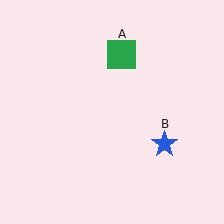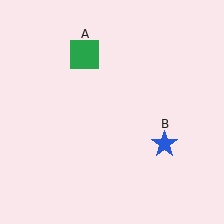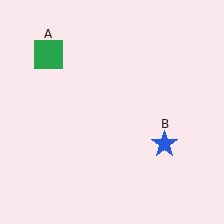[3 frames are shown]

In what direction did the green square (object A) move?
The green square (object A) moved left.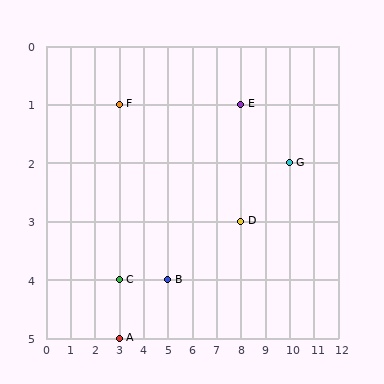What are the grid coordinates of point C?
Point C is at grid coordinates (3, 4).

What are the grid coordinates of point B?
Point B is at grid coordinates (5, 4).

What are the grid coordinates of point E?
Point E is at grid coordinates (8, 1).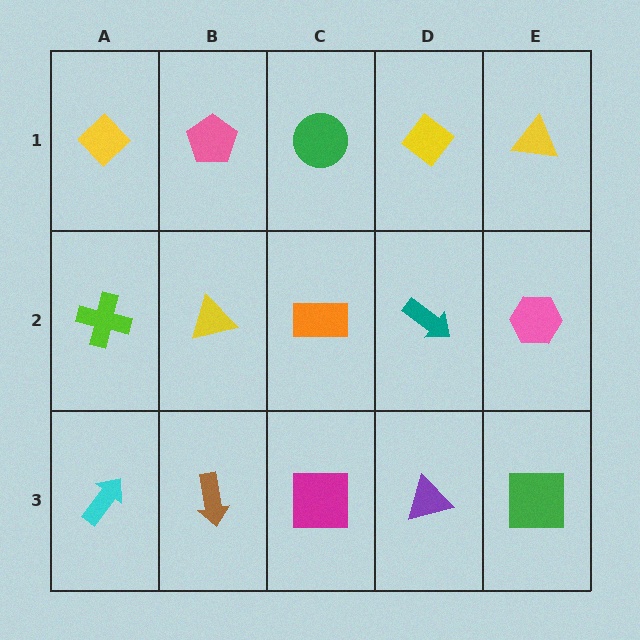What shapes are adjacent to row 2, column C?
A green circle (row 1, column C), a magenta square (row 3, column C), a yellow triangle (row 2, column B), a teal arrow (row 2, column D).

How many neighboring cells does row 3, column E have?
2.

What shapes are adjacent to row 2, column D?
A yellow diamond (row 1, column D), a purple triangle (row 3, column D), an orange rectangle (row 2, column C), a pink hexagon (row 2, column E).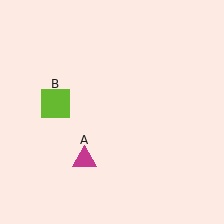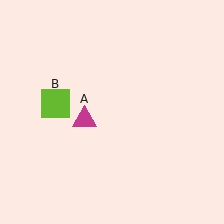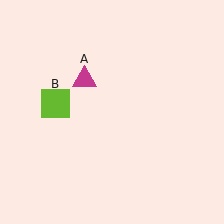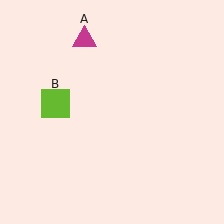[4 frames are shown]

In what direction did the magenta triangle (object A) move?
The magenta triangle (object A) moved up.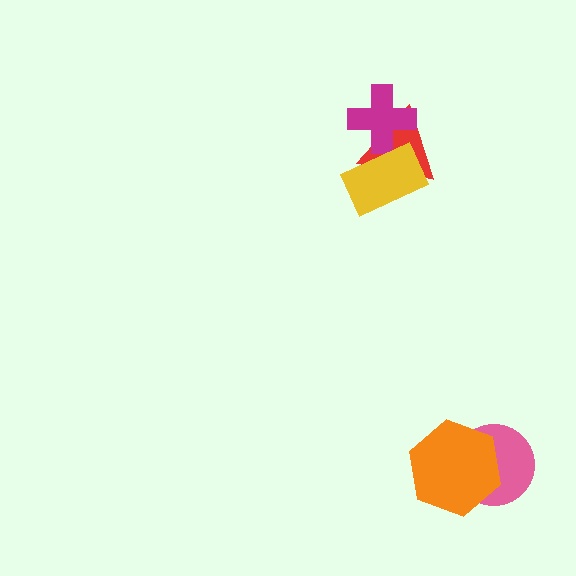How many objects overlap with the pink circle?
1 object overlaps with the pink circle.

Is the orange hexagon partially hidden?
No, no other shape covers it.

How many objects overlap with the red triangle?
2 objects overlap with the red triangle.